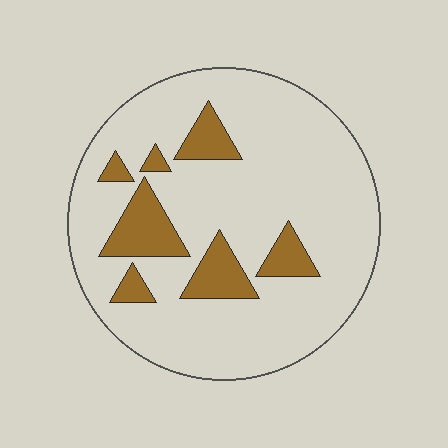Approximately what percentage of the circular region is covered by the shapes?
Approximately 15%.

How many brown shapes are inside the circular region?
7.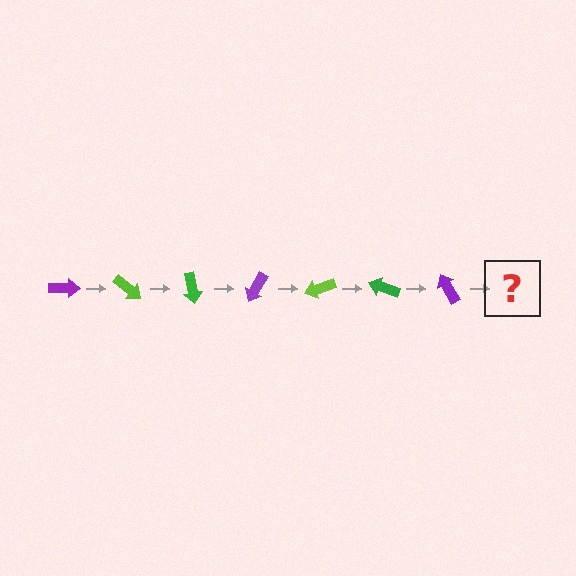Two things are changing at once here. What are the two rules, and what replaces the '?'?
The two rules are that it rotates 40 degrees each step and the color cycles through purple, lime, and green. The '?' should be a lime arrow, rotated 280 degrees from the start.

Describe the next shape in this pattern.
It should be a lime arrow, rotated 280 degrees from the start.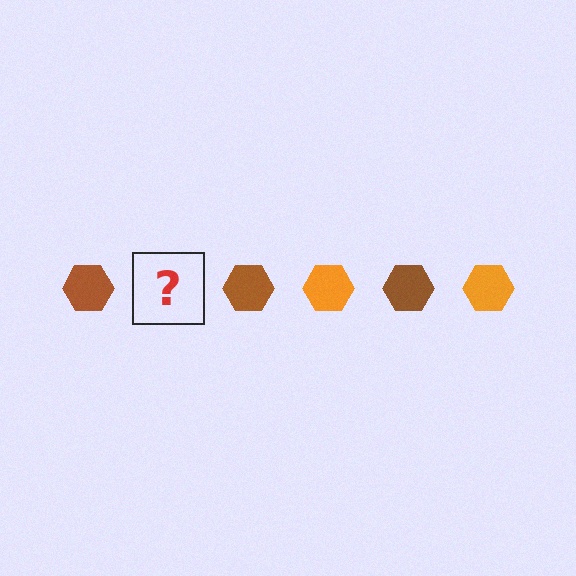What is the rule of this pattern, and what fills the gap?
The rule is that the pattern cycles through brown, orange hexagons. The gap should be filled with an orange hexagon.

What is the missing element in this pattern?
The missing element is an orange hexagon.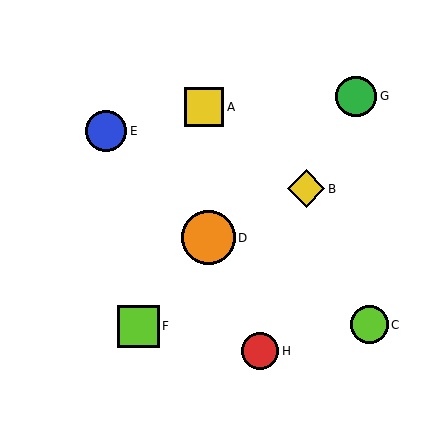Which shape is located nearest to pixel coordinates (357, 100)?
The green circle (labeled G) at (356, 96) is nearest to that location.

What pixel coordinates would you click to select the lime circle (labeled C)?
Click at (369, 325) to select the lime circle C.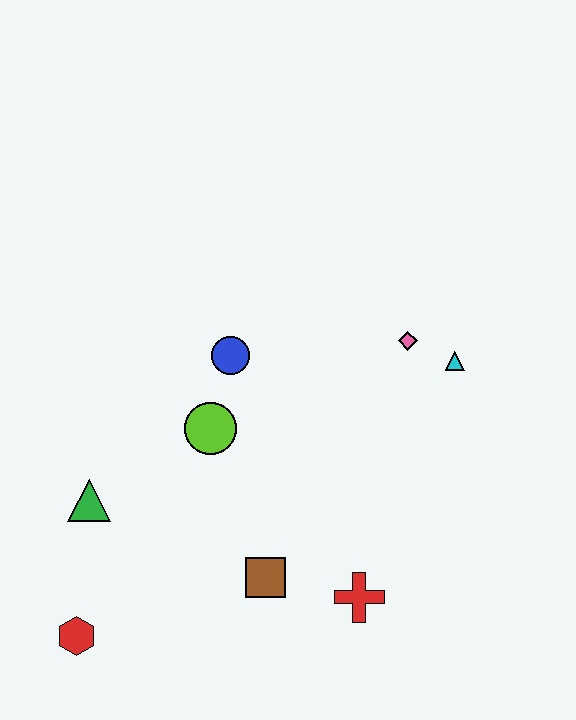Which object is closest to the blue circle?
The lime circle is closest to the blue circle.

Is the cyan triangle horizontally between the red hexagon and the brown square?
No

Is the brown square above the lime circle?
No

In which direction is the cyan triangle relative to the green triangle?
The cyan triangle is to the right of the green triangle.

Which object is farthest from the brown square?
The cyan triangle is farthest from the brown square.